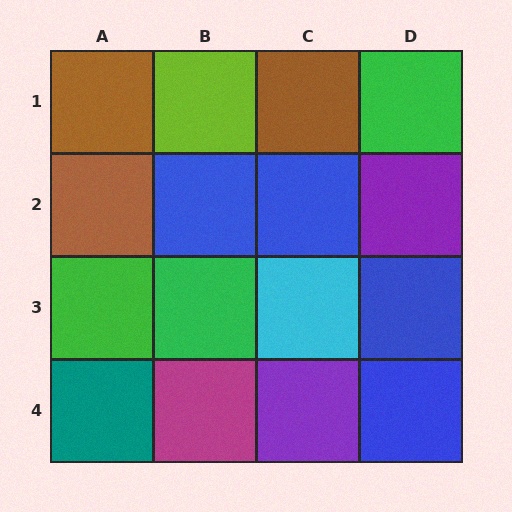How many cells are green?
3 cells are green.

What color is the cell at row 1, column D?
Green.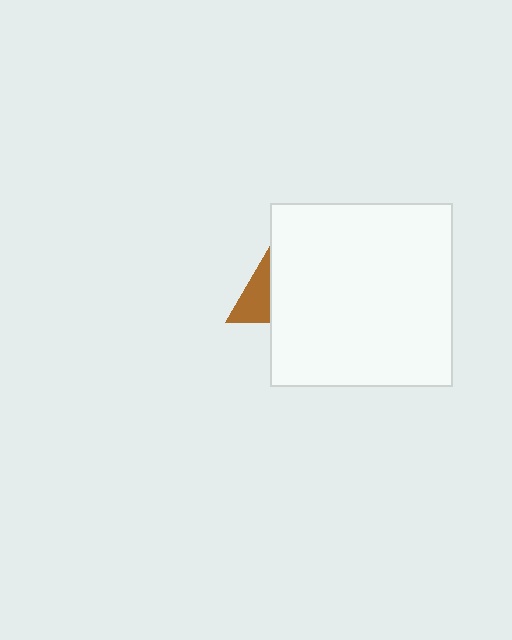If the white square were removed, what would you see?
You would see the complete brown triangle.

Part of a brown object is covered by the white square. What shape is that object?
It is a triangle.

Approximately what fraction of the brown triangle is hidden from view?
Roughly 69% of the brown triangle is hidden behind the white square.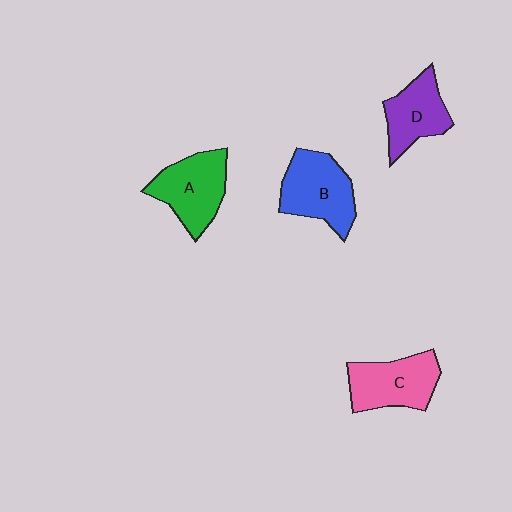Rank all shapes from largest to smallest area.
From largest to smallest: B (blue), A (green), C (pink), D (purple).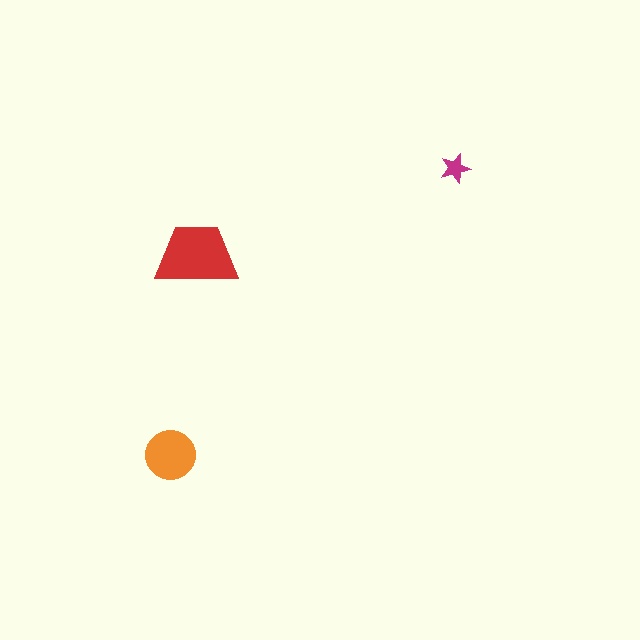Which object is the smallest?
The magenta star.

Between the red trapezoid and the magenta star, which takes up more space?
The red trapezoid.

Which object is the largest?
The red trapezoid.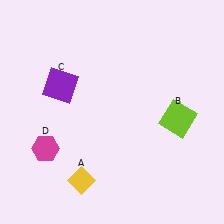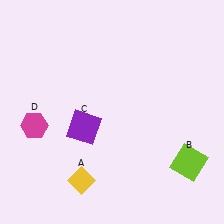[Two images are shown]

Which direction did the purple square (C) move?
The purple square (C) moved down.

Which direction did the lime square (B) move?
The lime square (B) moved down.